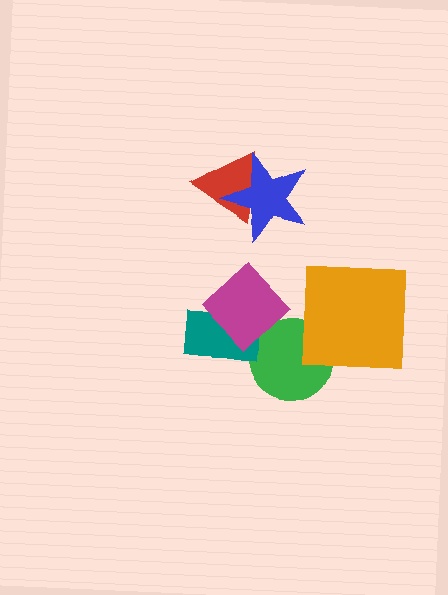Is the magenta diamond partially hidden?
No, no other shape covers it.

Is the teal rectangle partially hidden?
Yes, it is partially covered by another shape.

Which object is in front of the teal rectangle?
The magenta diamond is in front of the teal rectangle.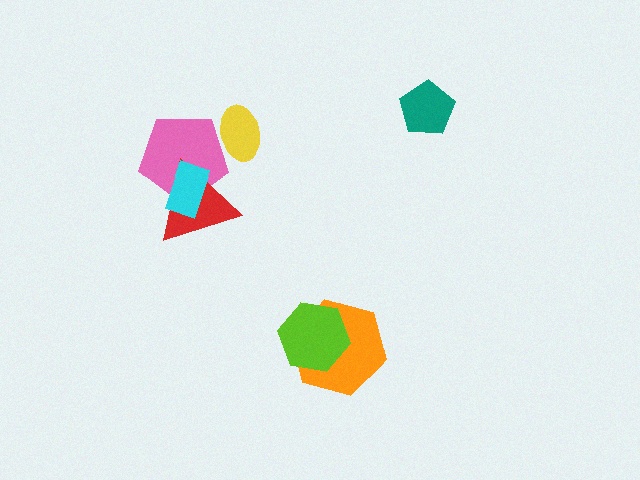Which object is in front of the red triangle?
The cyan rectangle is in front of the red triangle.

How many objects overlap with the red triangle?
2 objects overlap with the red triangle.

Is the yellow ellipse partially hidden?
Yes, it is partially covered by another shape.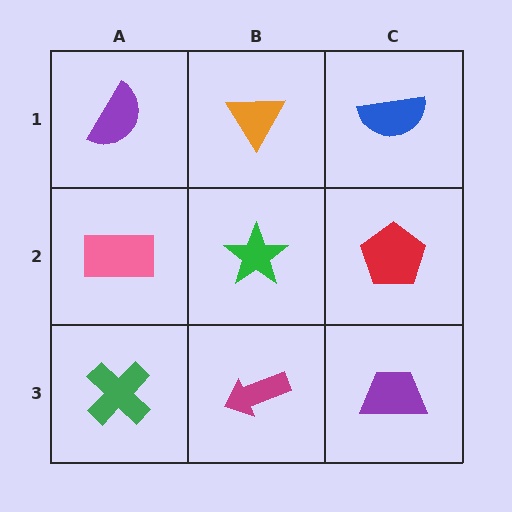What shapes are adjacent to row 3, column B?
A green star (row 2, column B), a green cross (row 3, column A), a purple trapezoid (row 3, column C).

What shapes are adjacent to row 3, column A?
A pink rectangle (row 2, column A), a magenta arrow (row 3, column B).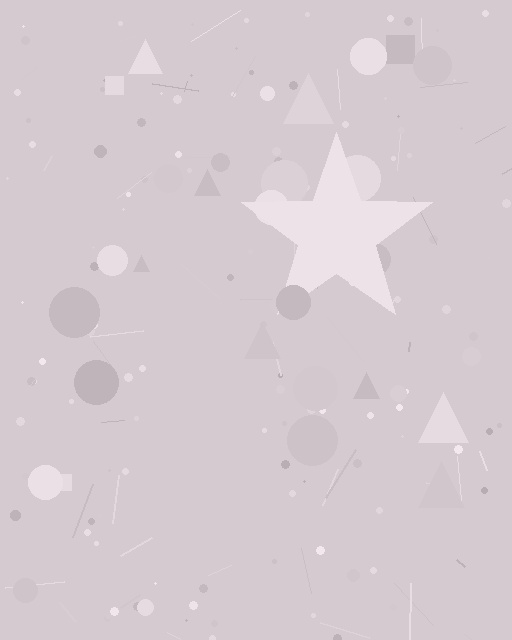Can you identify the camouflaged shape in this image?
The camouflaged shape is a star.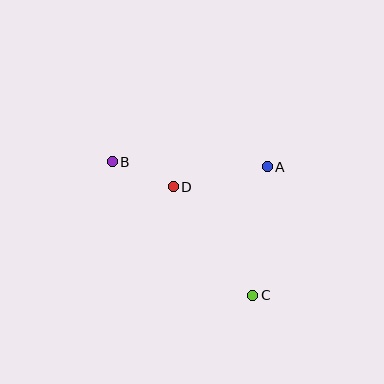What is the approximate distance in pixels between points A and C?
The distance between A and C is approximately 129 pixels.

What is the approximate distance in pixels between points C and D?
The distance between C and D is approximately 135 pixels.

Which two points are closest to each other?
Points B and D are closest to each other.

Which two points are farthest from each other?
Points B and C are farthest from each other.